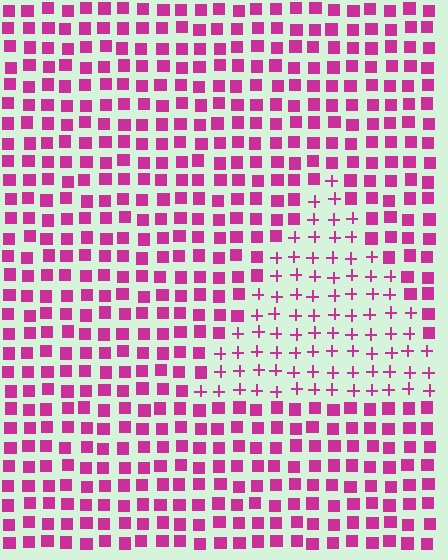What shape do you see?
I see a triangle.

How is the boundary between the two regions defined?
The boundary is defined by a change in element shape: plus signs inside vs. squares outside. All elements share the same color and spacing.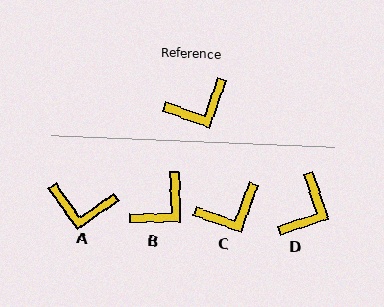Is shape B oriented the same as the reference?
No, it is off by about 21 degrees.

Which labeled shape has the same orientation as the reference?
C.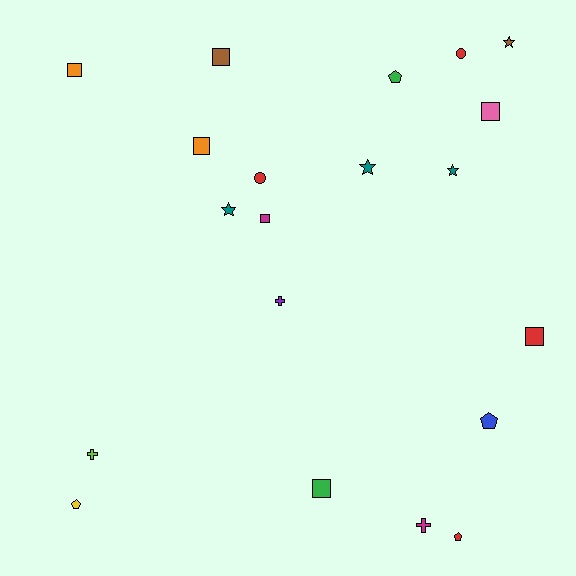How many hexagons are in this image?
There are no hexagons.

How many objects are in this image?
There are 20 objects.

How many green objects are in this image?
There are 2 green objects.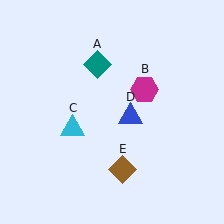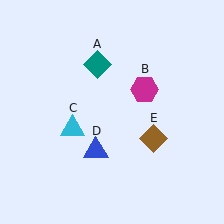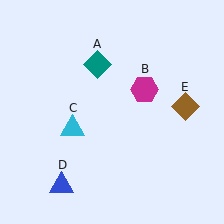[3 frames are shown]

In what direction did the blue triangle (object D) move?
The blue triangle (object D) moved down and to the left.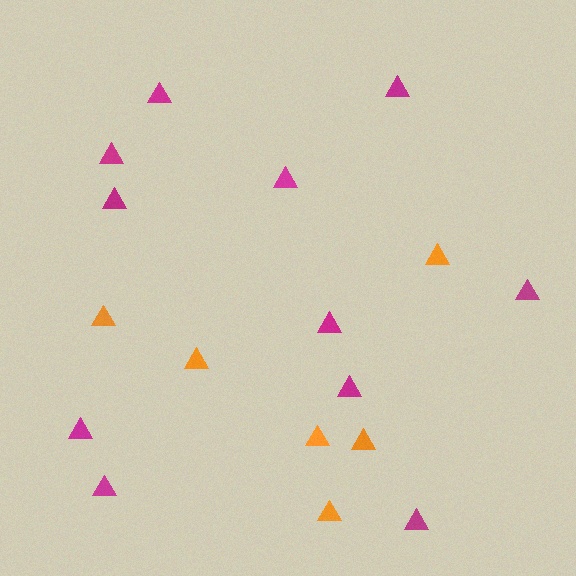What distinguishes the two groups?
There are 2 groups: one group of orange triangles (6) and one group of magenta triangles (11).